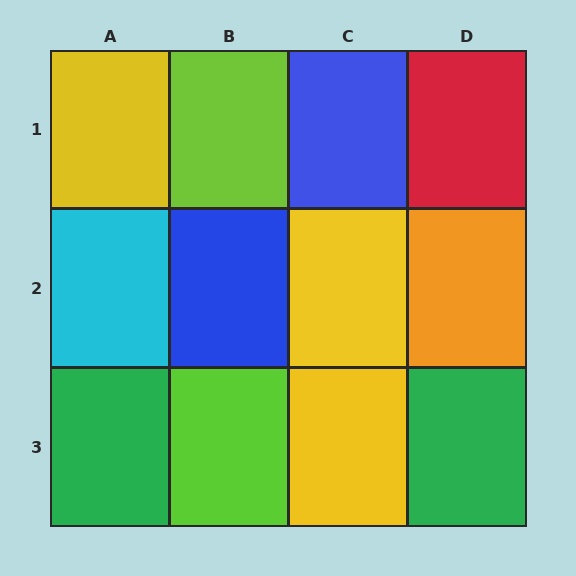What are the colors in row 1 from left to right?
Yellow, lime, blue, red.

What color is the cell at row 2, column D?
Orange.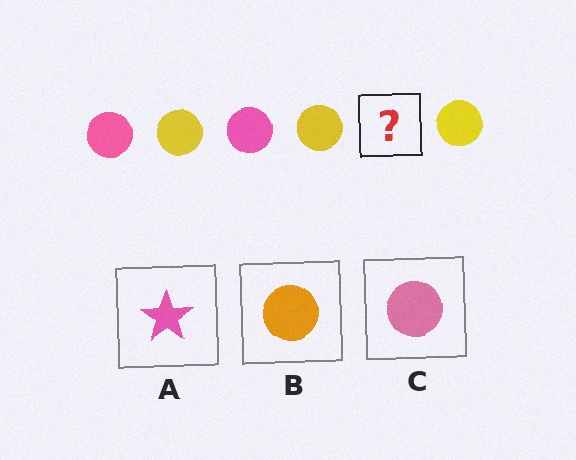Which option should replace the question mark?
Option C.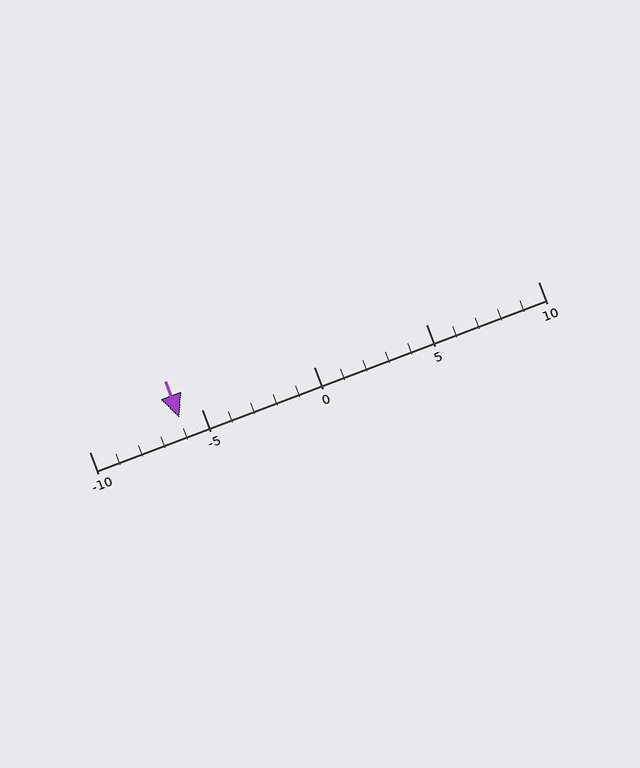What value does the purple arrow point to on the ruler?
The purple arrow points to approximately -6.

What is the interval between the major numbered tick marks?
The major tick marks are spaced 5 units apart.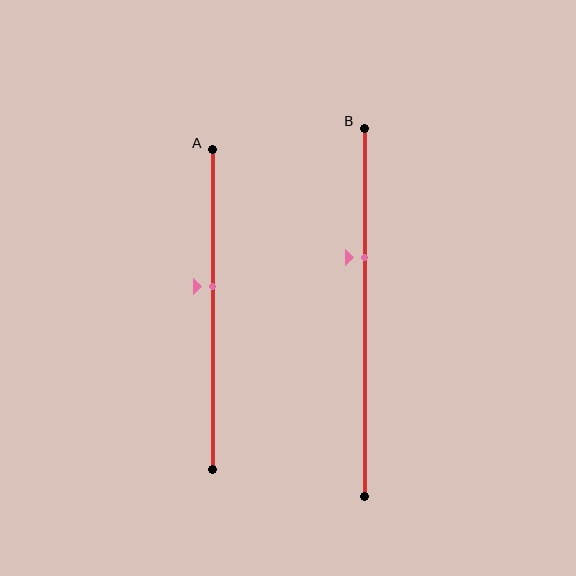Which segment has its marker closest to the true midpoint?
Segment A has its marker closest to the true midpoint.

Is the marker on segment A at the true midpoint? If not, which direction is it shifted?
No, the marker on segment A is shifted upward by about 7% of the segment length.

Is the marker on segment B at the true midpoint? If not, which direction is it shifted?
No, the marker on segment B is shifted upward by about 15% of the segment length.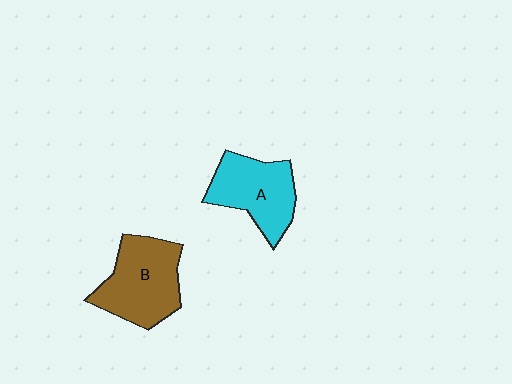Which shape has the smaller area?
Shape A (cyan).